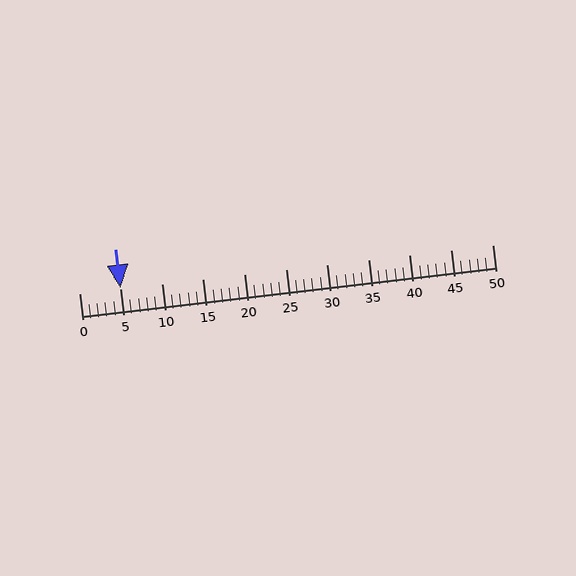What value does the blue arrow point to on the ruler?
The blue arrow points to approximately 5.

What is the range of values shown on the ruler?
The ruler shows values from 0 to 50.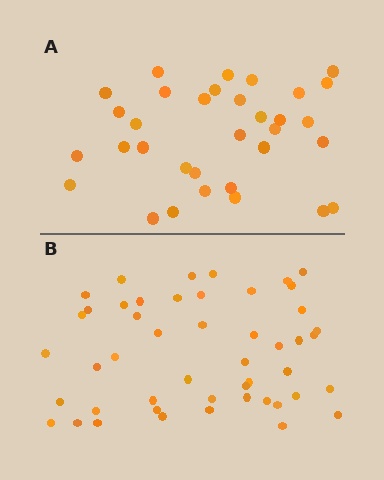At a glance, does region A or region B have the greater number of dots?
Region B (the bottom region) has more dots.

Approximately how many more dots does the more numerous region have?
Region B has approximately 15 more dots than region A.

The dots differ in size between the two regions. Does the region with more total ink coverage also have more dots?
No. Region A has more total ink coverage because its dots are larger, but region B actually contains more individual dots. Total area can be misleading — the number of items is what matters here.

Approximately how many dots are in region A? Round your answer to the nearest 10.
About 30 dots. (The exact count is 33, which rounds to 30.)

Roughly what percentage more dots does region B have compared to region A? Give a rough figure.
About 45% more.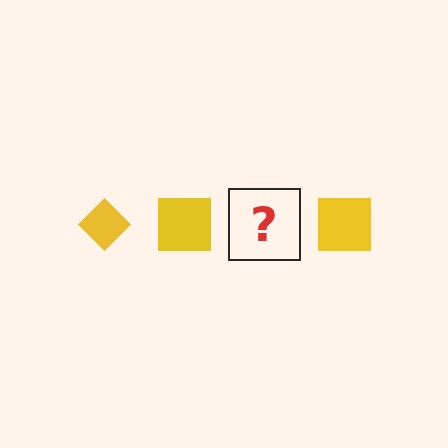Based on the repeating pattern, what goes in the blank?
The blank should be a yellow diamond.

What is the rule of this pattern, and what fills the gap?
The rule is that the pattern cycles through diamond, square shapes in yellow. The gap should be filled with a yellow diamond.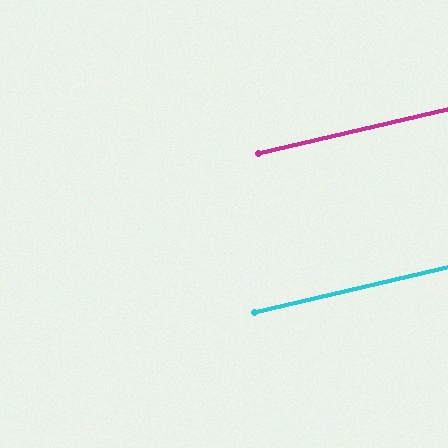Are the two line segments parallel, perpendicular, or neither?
Parallel — their directions differ by only 0.1°.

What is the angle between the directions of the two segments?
Approximately 0 degrees.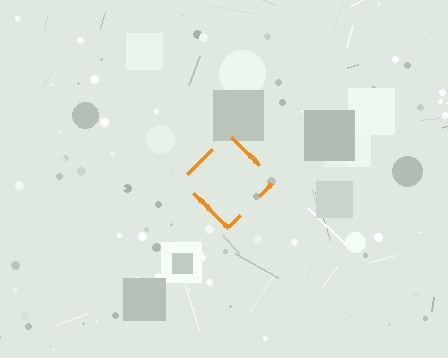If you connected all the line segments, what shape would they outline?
They would outline a diamond.